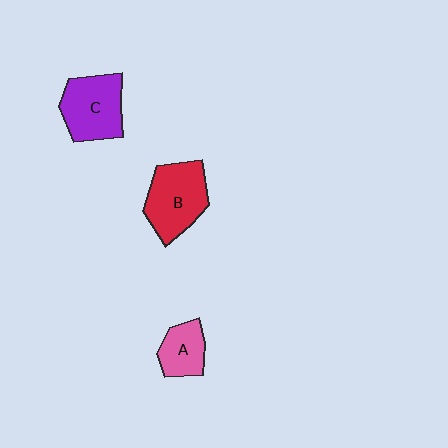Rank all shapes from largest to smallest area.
From largest to smallest: B (red), C (purple), A (pink).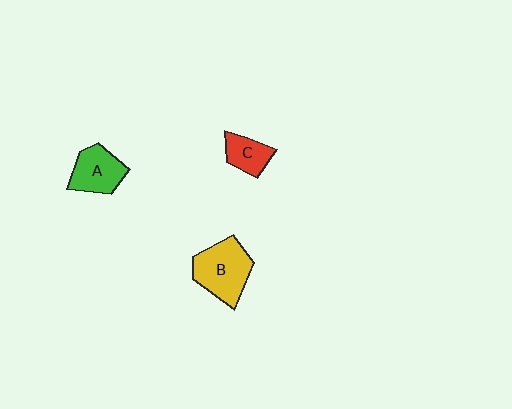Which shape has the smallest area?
Shape C (red).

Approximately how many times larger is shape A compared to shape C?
Approximately 1.4 times.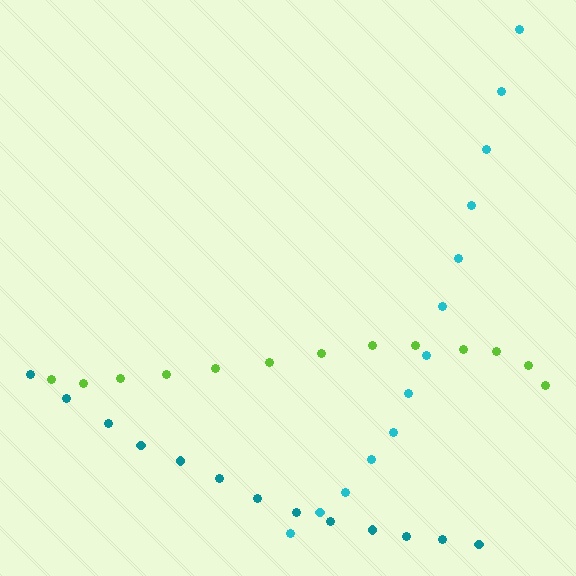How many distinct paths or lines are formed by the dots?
There are 3 distinct paths.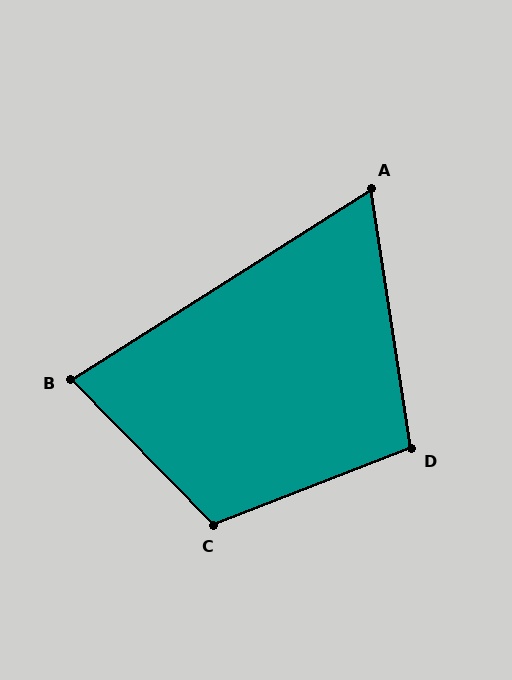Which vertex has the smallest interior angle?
A, at approximately 66 degrees.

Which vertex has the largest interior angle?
C, at approximately 114 degrees.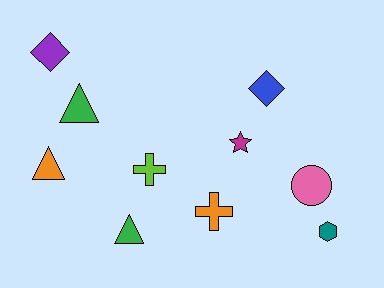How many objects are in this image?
There are 10 objects.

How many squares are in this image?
There are no squares.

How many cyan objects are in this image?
There are no cyan objects.